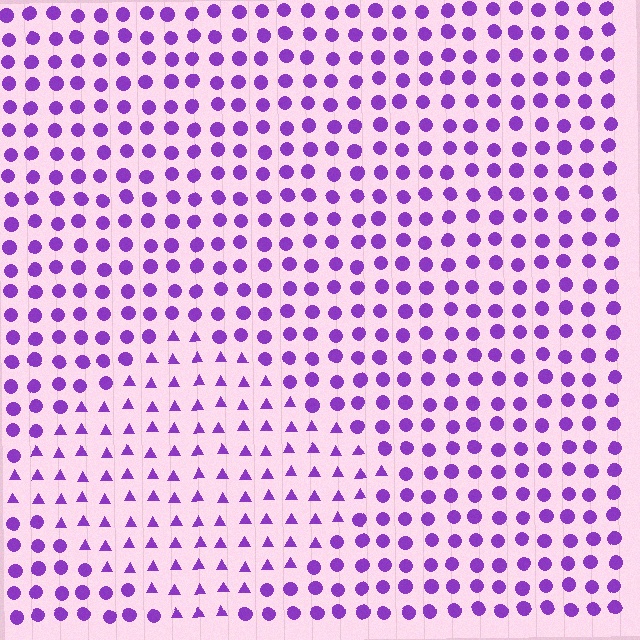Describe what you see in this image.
The image is filled with small purple elements arranged in a uniform grid. A diamond-shaped region contains triangles, while the surrounding area contains circles. The boundary is defined purely by the change in element shape.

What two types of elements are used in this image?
The image uses triangles inside the diamond region and circles outside it.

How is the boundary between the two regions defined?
The boundary is defined by a change in element shape: triangles inside vs. circles outside. All elements share the same color and spacing.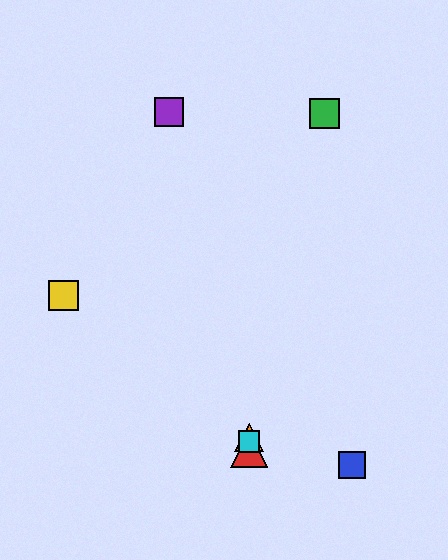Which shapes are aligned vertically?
The red triangle, the orange triangle, the cyan square are aligned vertically.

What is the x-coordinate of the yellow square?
The yellow square is at x≈64.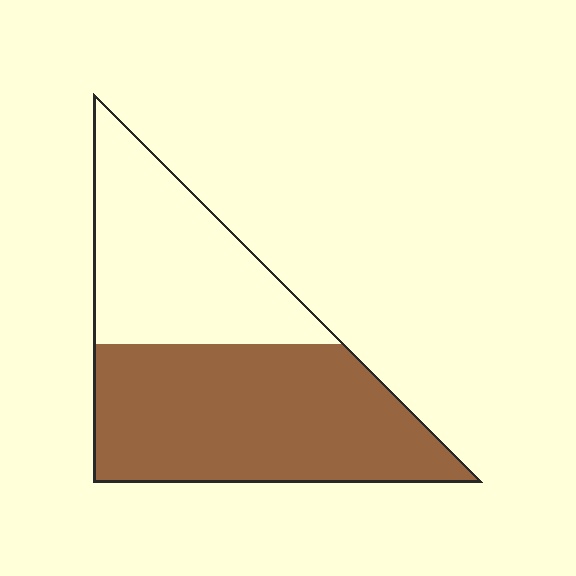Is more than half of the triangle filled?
Yes.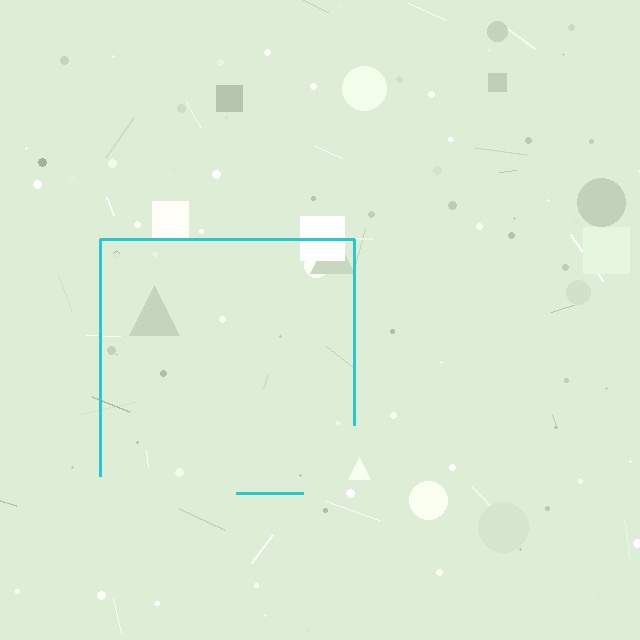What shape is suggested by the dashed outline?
The dashed outline suggests a square.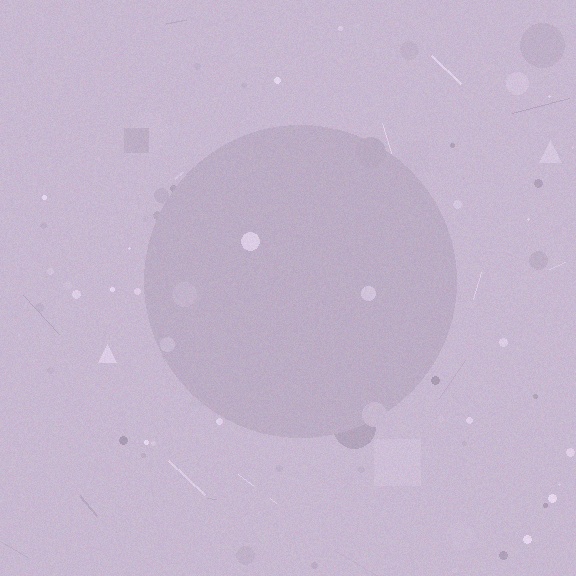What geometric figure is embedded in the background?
A circle is embedded in the background.